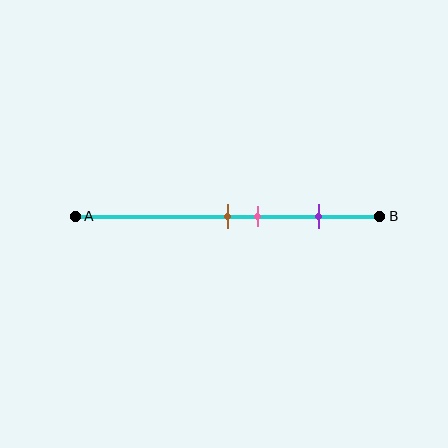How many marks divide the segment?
There are 3 marks dividing the segment.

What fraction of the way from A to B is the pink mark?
The pink mark is approximately 60% (0.6) of the way from A to B.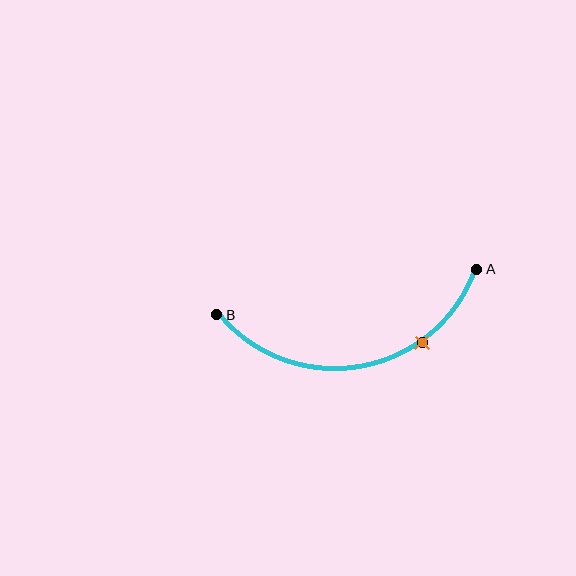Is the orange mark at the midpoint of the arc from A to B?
No. The orange mark lies on the arc but is closer to endpoint A. The arc midpoint would be at the point on the curve equidistant along the arc from both A and B.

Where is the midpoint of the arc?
The arc midpoint is the point on the curve farthest from the straight line joining A and B. It sits below that line.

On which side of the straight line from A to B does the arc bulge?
The arc bulges below the straight line connecting A and B.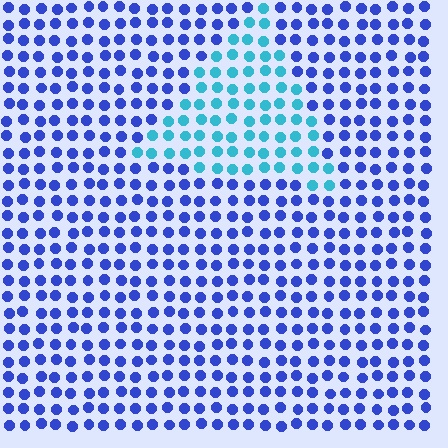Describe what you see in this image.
The image is filled with small blue elements in a uniform arrangement. A triangle-shaped region is visible where the elements are tinted to a slightly different hue, forming a subtle color boundary.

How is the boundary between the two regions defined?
The boundary is defined purely by a slight shift in hue (about 45 degrees). Spacing, size, and orientation are identical on both sides.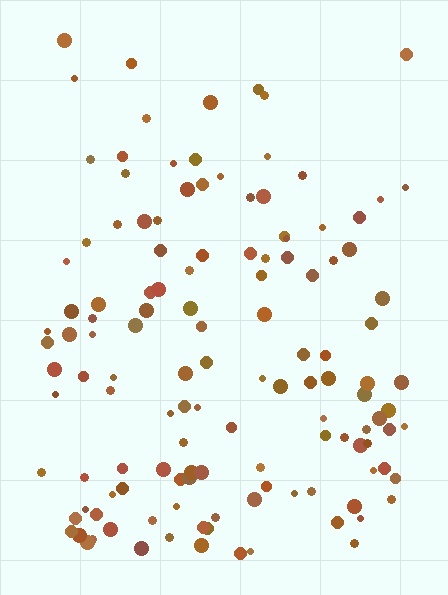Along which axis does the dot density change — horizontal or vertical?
Vertical.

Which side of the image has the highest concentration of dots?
The bottom.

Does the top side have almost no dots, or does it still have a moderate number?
Still a moderate number, just noticeably fewer than the bottom.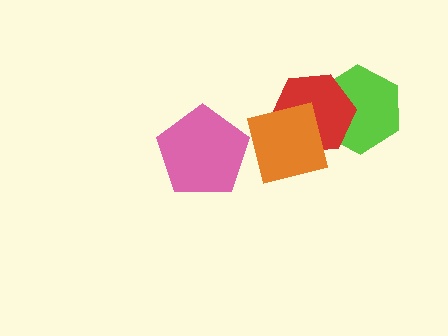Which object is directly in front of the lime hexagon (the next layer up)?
The red hexagon is directly in front of the lime hexagon.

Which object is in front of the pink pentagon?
The orange square is in front of the pink pentagon.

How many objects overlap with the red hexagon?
2 objects overlap with the red hexagon.